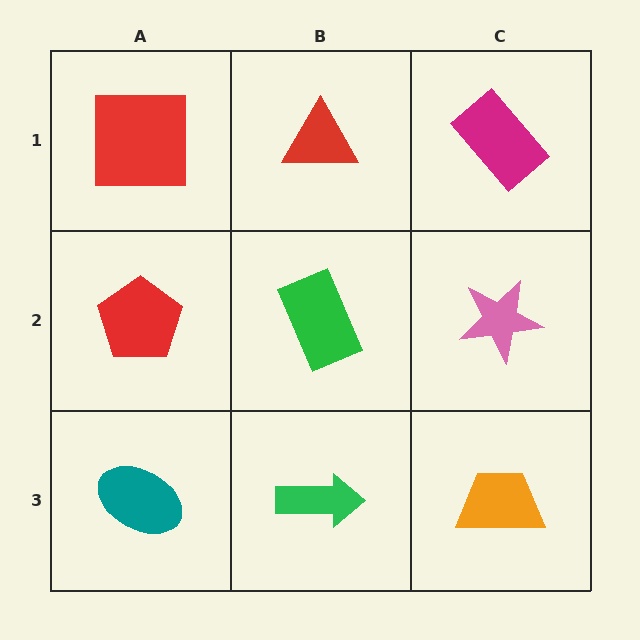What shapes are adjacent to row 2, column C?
A magenta rectangle (row 1, column C), an orange trapezoid (row 3, column C), a green rectangle (row 2, column B).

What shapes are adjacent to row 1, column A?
A red pentagon (row 2, column A), a red triangle (row 1, column B).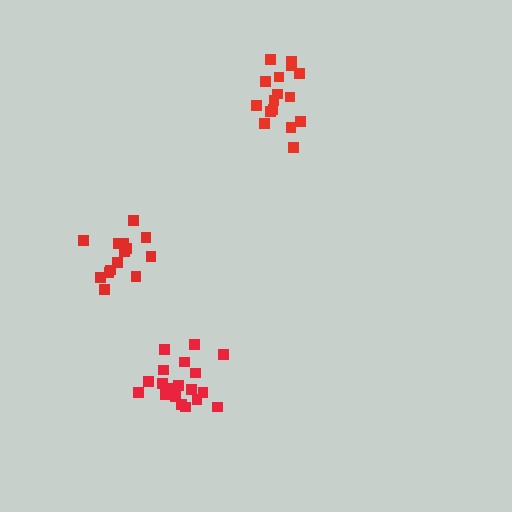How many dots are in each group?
Group 1: 16 dots, Group 2: 14 dots, Group 3: 19 dots (49 total).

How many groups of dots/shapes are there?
There are 3 groups.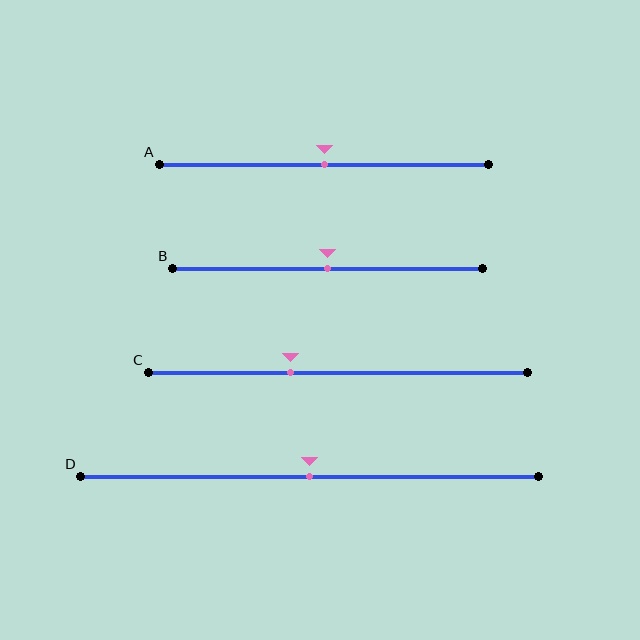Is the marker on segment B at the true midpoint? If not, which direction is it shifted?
Yes, the marker on segment B is at the true midpoint.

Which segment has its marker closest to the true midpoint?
Segment A has its marker closest to the true midpoint.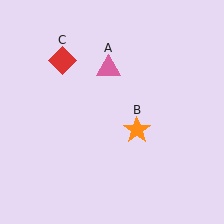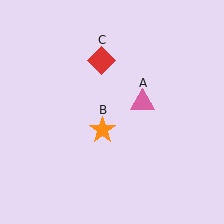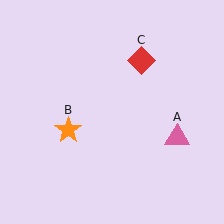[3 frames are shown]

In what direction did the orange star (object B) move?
The orange star (object B) moved left.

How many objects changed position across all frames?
3 objects changed position: pink triangle (object A), orange star (object B), red diamond (object C).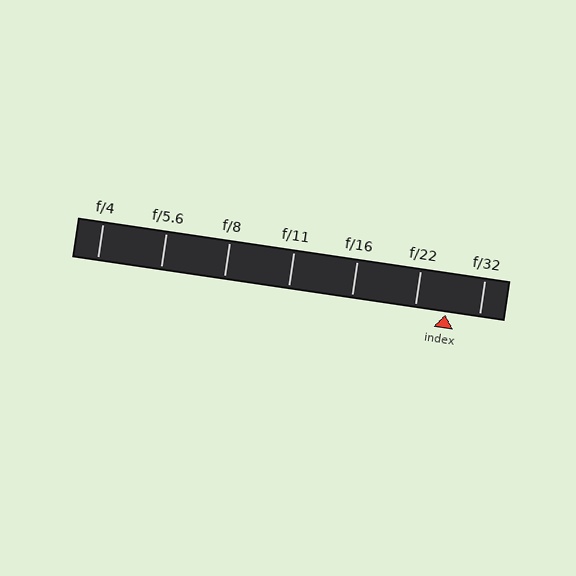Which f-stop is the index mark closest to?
The index mark is closest to f/22.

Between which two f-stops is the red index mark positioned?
The index mark is between f/22 and f/32.